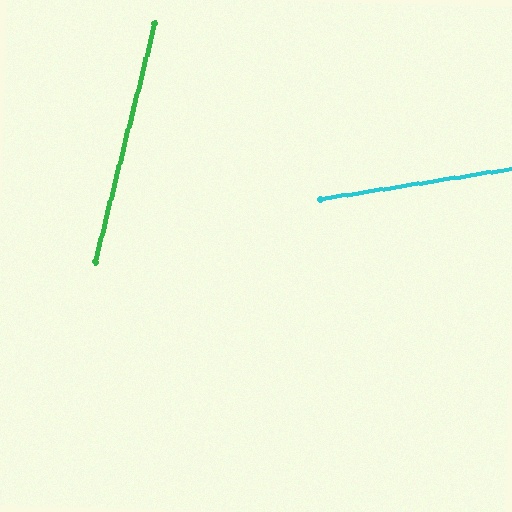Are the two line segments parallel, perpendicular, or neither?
Neither parallel nor perpendicular — they differ by about 67°.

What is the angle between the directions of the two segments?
Approximately 67 degrees.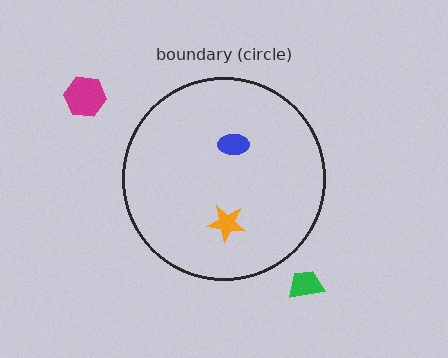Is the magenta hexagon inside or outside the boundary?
Outside.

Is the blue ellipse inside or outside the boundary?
Inside.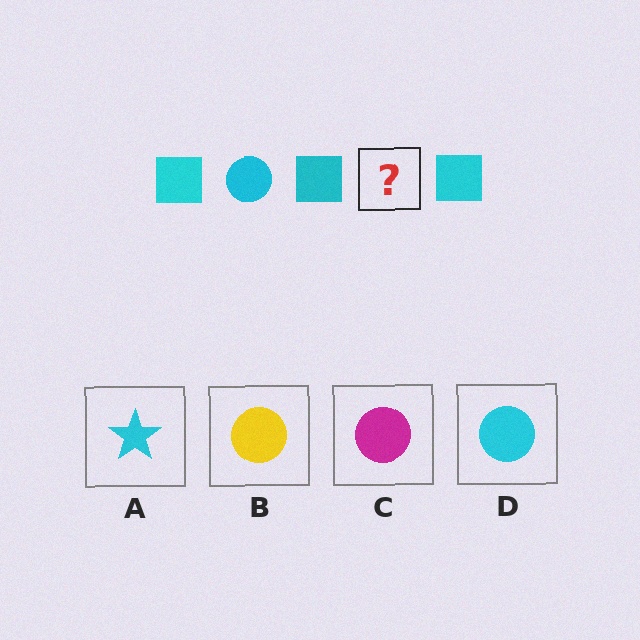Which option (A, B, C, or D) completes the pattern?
D.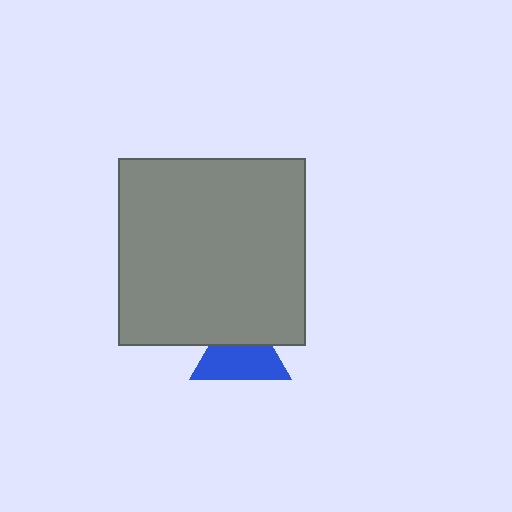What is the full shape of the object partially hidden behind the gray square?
The partially hidden object is a blue triangle.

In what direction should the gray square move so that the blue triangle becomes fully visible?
The gray square should move up. That is the shortest direction to clear the overlap and leave the blue triangle fully visible.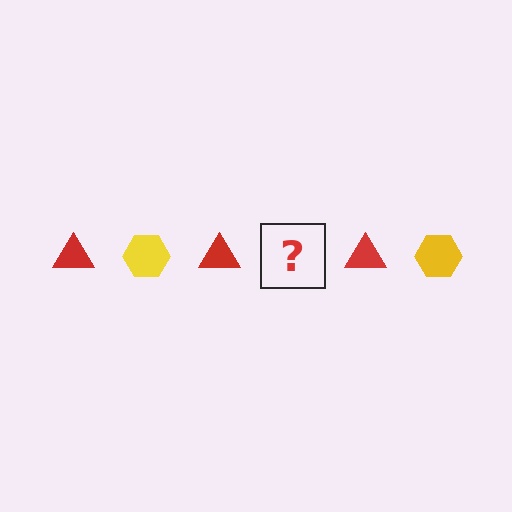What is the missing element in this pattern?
The missing element is a yellow hexagon.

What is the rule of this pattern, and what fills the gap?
The rule is that the pattern alternates between red triangle and yellow hexagon. The gap should be filled with a yellow hexagon.